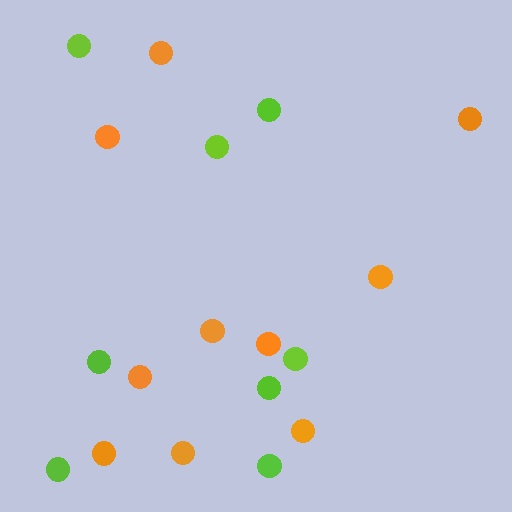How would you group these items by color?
There are 2 groups: one group of lime circles (8) and one group of orange circles (10).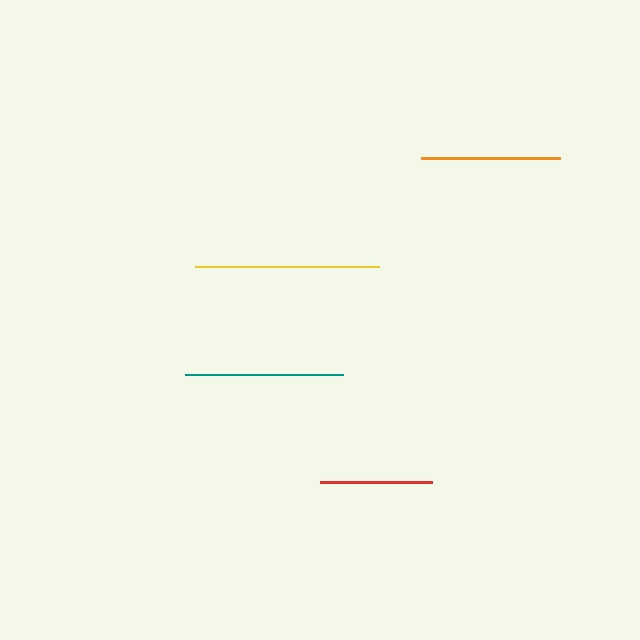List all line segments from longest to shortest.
From longest to shortest: yellow, teal, orange, red.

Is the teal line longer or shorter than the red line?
The teal line is longer than the red line.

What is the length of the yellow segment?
The yellow segment is approximately 184 pixels long.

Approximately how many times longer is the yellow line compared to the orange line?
The yellow line is approximately 1.3 times the length of the orange line.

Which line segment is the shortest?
The red line is the shortest at approximately 113 pixels.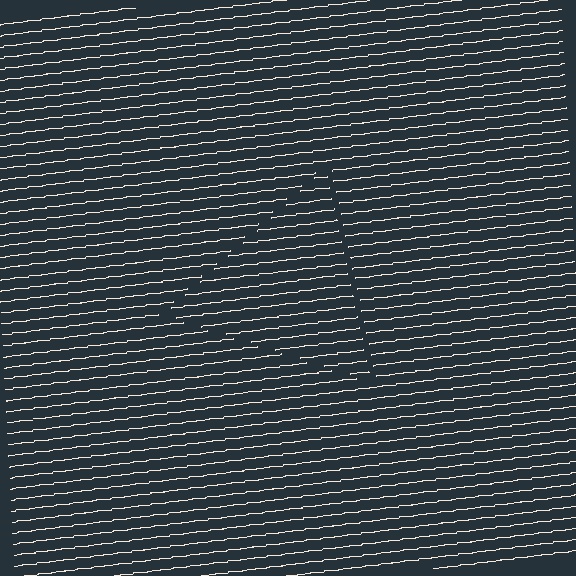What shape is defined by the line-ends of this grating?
An illusory triangle. The interior of the shape contains the same grating, shifted by half a period — the contour is defined by the phase discontinuity where line-ends from the inner and outer gratings abut.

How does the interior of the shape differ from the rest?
The interior of the shape contains the same grating, shifted by half a period — the contour is defined by the phase discontinuity where line-ends from the inner and outer gratings abut.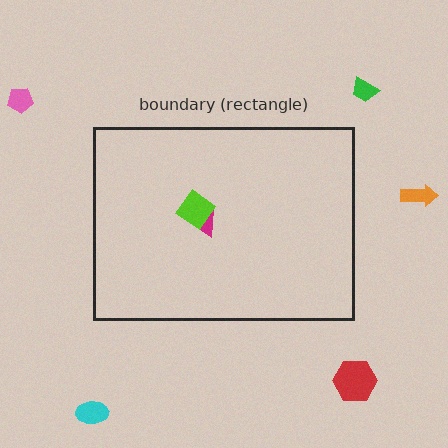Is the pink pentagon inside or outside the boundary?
Outside.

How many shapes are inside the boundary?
2 inside, 5 outside.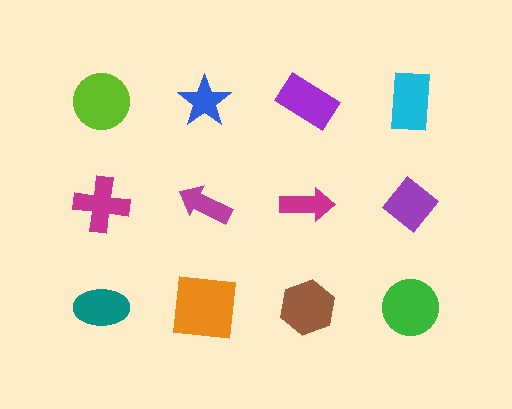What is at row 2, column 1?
A magenta cross.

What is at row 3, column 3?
A brown hexagon.